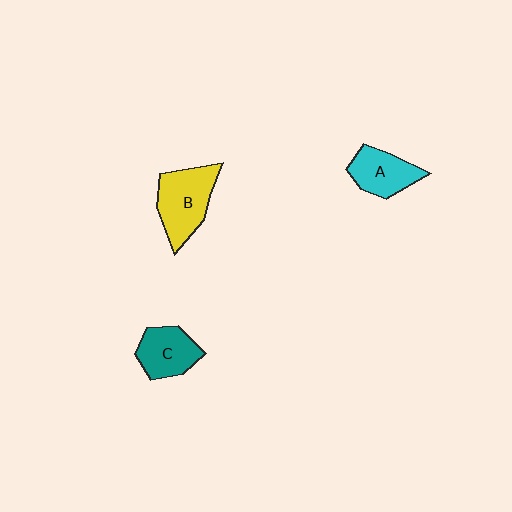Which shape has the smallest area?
Shape A (cyan).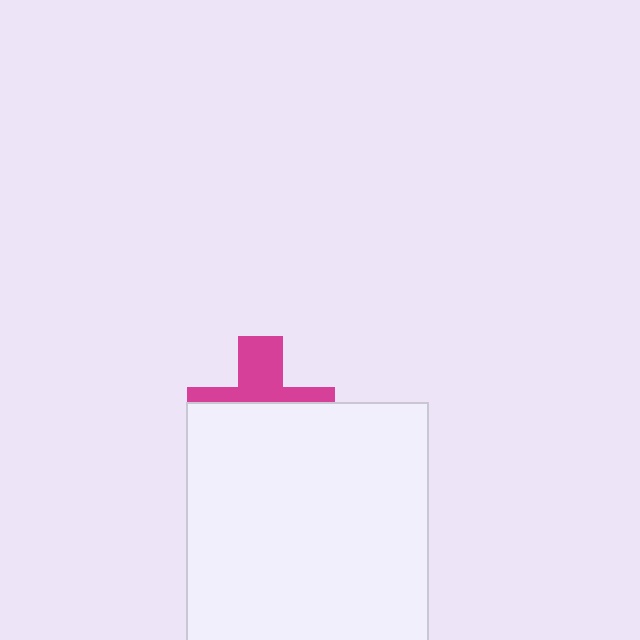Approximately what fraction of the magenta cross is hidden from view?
Roughly 61% of the magenta cross is hidden behind the white square.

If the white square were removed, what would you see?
You would see the complete magenta cross.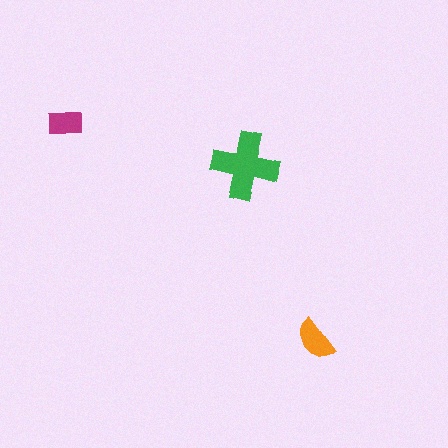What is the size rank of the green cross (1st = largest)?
1st.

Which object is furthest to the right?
The orange semicircle is rightmost.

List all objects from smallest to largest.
The magenta rectangle, the orange semicircle, the green cross.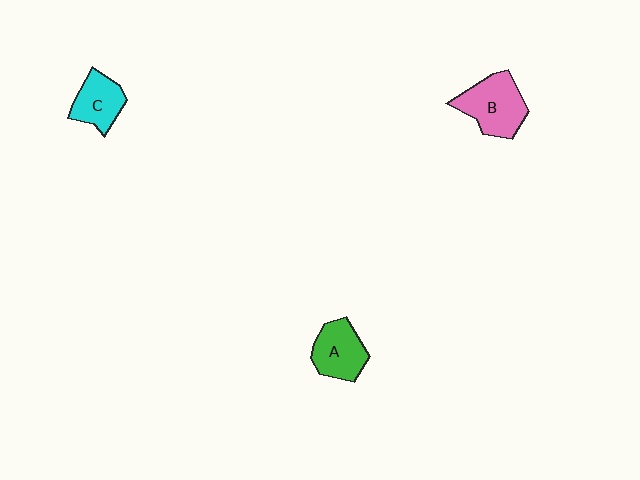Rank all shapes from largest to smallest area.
From largest to smallest: B (pink), A (green), C (cyan).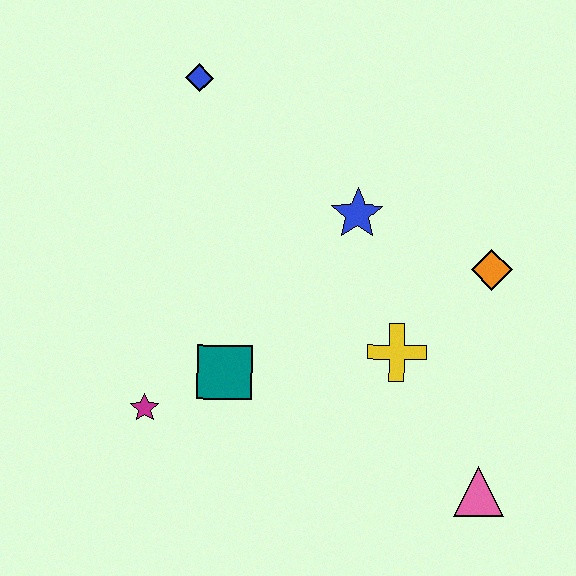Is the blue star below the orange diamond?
No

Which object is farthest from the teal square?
The blue diamond is farthest from the teal square.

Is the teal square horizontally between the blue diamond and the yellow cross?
Yes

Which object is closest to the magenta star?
The teal square is closest to the magenta star.